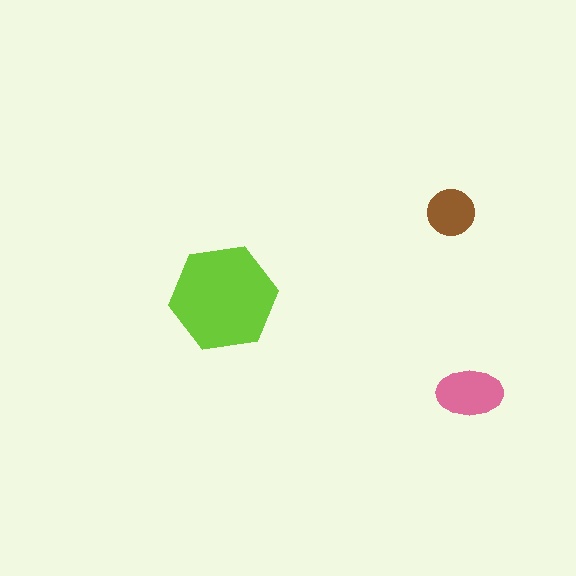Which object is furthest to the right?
The pink ellipse is rightmost.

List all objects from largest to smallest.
The lime hexagon, the pink ellipse, the brown circle.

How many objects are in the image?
There are 3 objects in the image.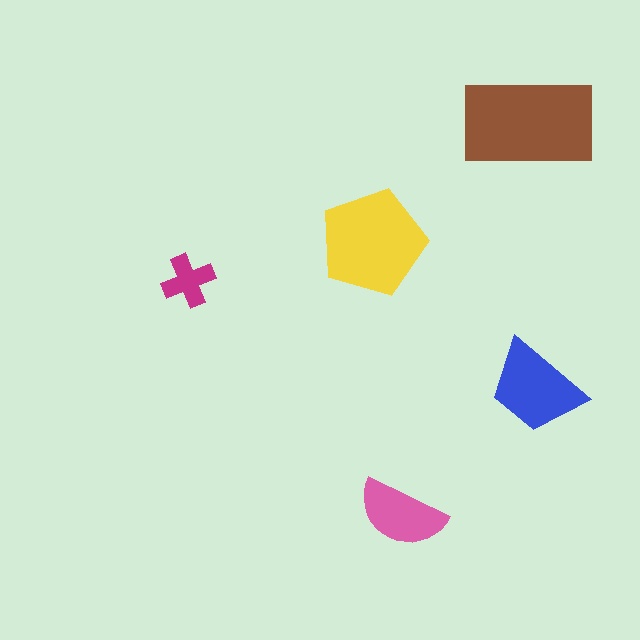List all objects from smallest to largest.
The magenta cross, the pink semicircle, the blue trapezoid, the yellow pentagon, the brown rectangle.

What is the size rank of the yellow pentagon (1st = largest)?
2nd.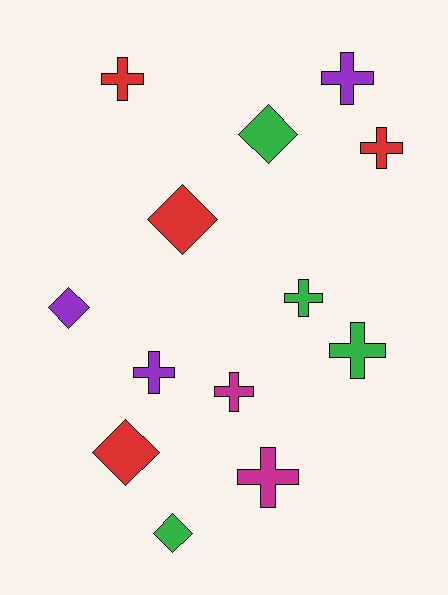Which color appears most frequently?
Green, with 4 objects.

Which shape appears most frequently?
Cross, with 8 objects.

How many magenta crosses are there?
There are 2 magenta crosses.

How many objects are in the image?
There are 13 objects.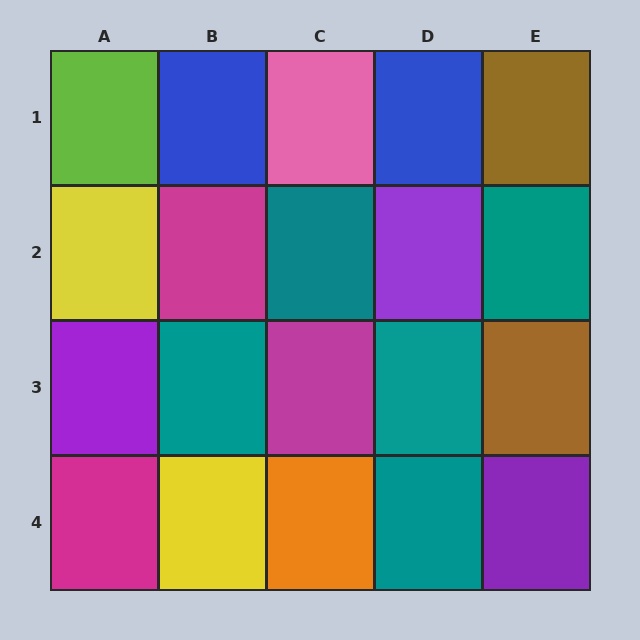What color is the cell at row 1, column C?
Pink.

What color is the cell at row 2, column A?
Yellow.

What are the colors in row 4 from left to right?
Magenta, yellow, orange, teal, purple.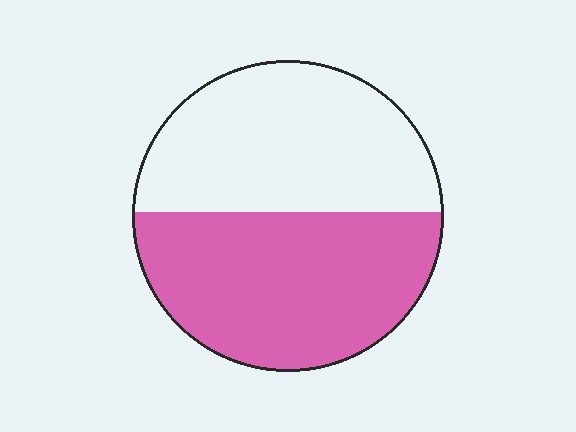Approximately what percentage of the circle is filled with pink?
Approximately 50%.